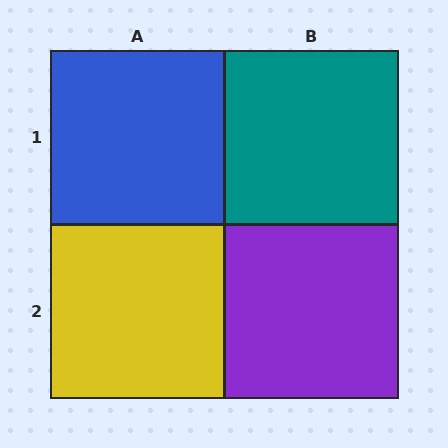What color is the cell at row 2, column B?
Purple.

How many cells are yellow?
1 cell is yellow.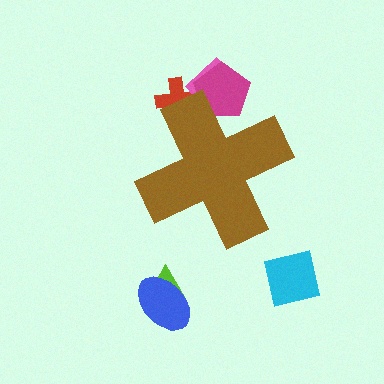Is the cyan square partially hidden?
No, the cyan square is fully visible.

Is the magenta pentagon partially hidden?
Yes, the magenta pentagon is partially hidden behind the brown cross.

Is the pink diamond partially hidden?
Yes, the pink diamond is partially hidden behind the brown cross.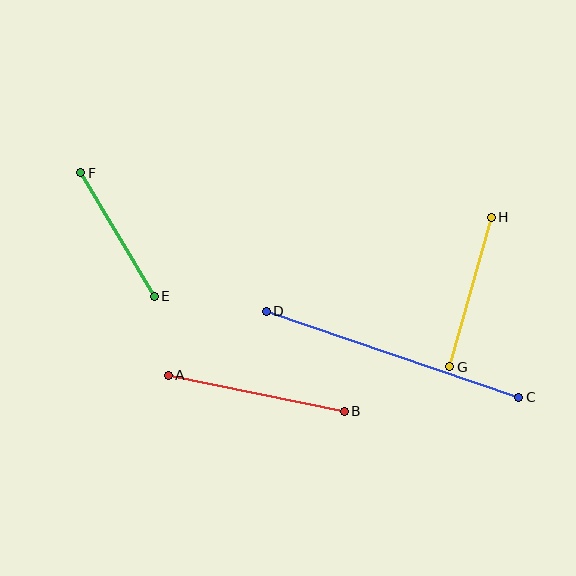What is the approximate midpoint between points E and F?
The midpoint is at approximately (117, 235) pixels.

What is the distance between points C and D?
The distance is approximately 267 pixels.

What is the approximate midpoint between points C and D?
The midpoint is at approximately (392, 354) pixels.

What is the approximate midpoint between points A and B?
The midpoint is at approximately (256, 393) pixels.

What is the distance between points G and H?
The distance is approximately 155 pixels.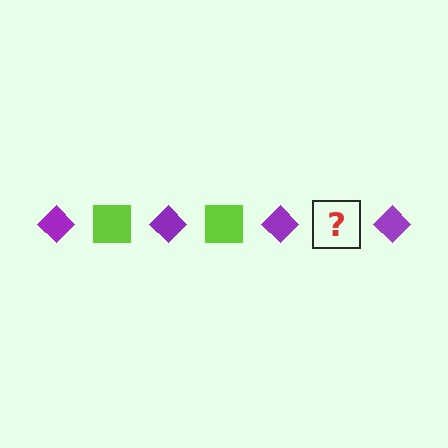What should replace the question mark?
The question mark should be replaced with a lime square.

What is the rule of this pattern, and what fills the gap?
The rule is that the pattern alternates between purple diamond and lime square. The gap should be filled with a lime square.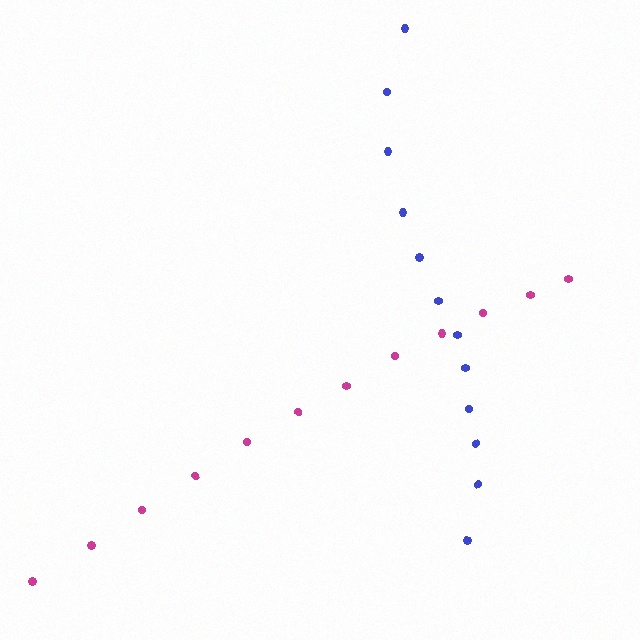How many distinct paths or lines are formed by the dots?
There are 2 distinct paths.